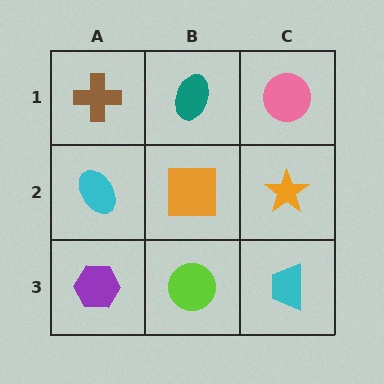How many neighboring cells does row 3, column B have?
3.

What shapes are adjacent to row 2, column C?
A pink circle (row 1, column C), a cyan trapezoid (row 3, column C), an orange square (row 2, column B).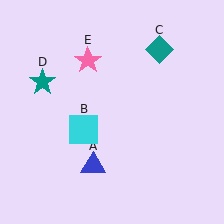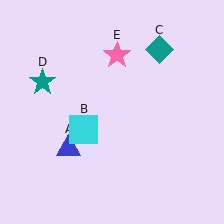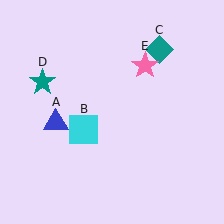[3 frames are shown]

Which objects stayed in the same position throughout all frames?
Cyan square (object B) and teal diamond (object C) and teal star (object D) remained stationary.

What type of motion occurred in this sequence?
The blue triangle (object A), pink star (object E) rotated clockwise around the center of the scene.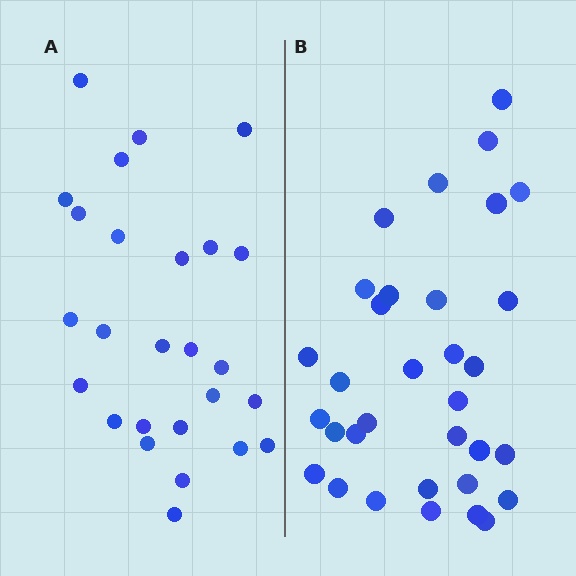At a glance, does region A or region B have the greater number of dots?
Region B (the right region) has more dots.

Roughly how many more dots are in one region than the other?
Region B has roughly 8 or so more dots than region A.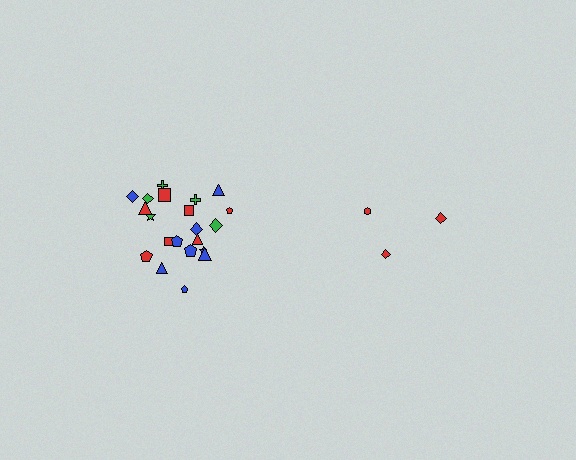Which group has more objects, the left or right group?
The left group.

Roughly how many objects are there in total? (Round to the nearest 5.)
Roughly 25 objects in total.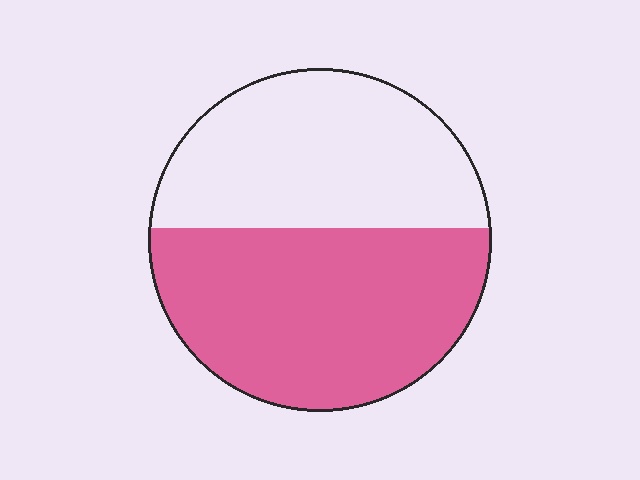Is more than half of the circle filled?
Yes.